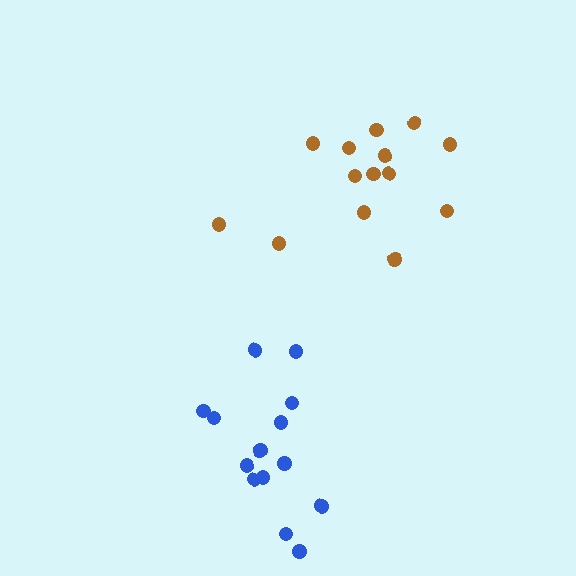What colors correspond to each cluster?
The clusters are colored: blue, brown.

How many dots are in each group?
Group 1: 14 dots, Group 2: 14 dots (28 total).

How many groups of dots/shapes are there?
There are 2 groups.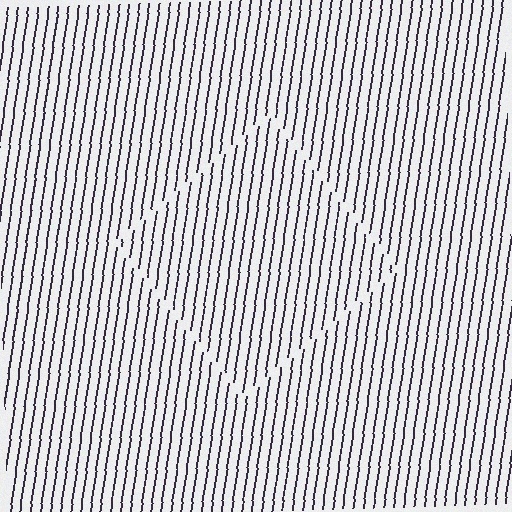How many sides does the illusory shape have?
4 sides — the line-ends trace a square.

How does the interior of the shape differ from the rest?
The interior of the shape contains the same grating, shifted by half a period — the contour is defined by the phase discontinuity where line-ends from the inner and outer gratings abut.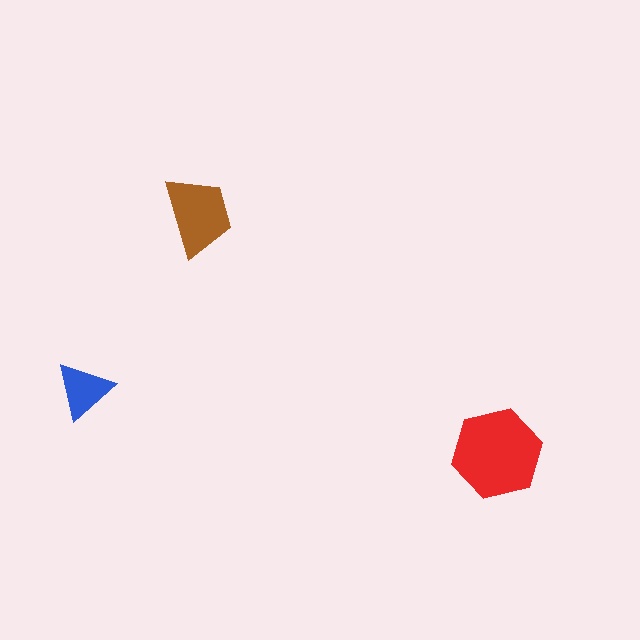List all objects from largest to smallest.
The red hexagon, the brown trapezoid, the blue triangle.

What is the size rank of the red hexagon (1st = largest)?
1st.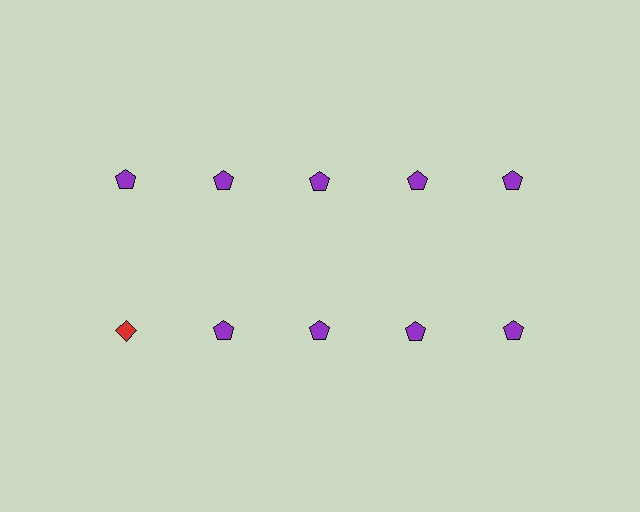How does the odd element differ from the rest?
It differs in both color (red instead of purple) and shape (diamond instead of pentagon).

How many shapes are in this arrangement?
There are 10 shapes arranged in a grid pattern.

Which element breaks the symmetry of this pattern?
The red diamond in the second row, leftmost column breaks the symmetry. All other shapes are purple pentagons.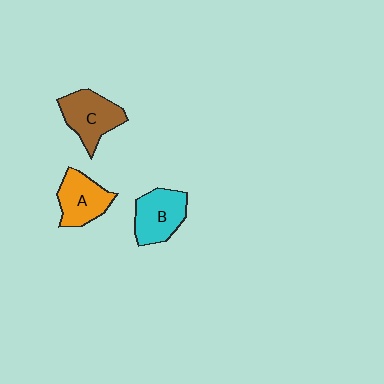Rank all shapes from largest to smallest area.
From largest to smallest: C (brown), B (cyan), A (orange).